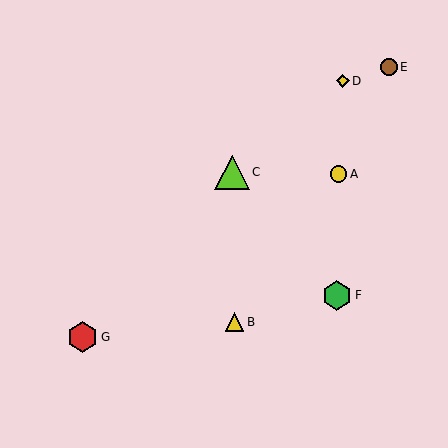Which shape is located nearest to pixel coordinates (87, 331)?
The red hexagon (labeled G) at (83, 337) is nearest to that location.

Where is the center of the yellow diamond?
The center of the yellow diamond is at (343, 81).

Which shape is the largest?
The lime triangle (labeled C) is the largest.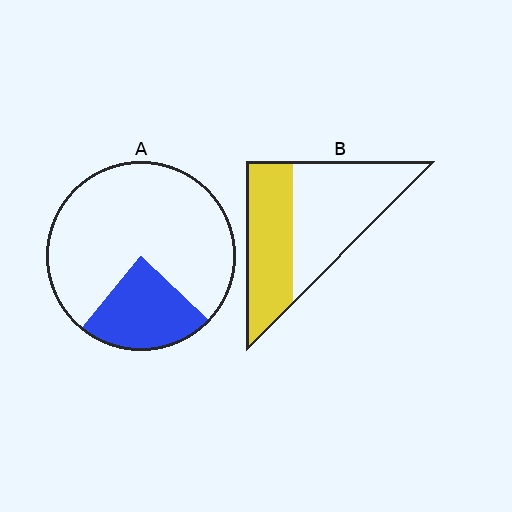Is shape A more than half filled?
No.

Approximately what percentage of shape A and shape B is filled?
A is approximately 25% and B is approximately 45%.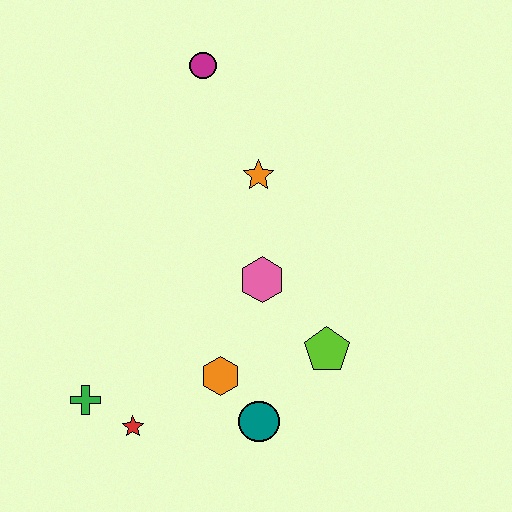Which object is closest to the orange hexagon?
The teal circle is closest to the orange hexagon.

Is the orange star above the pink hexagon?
Yes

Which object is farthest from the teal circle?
The magenta circle is farthest from the teal circle.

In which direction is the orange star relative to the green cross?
The orange star is above the green cross.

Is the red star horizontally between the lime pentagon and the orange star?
No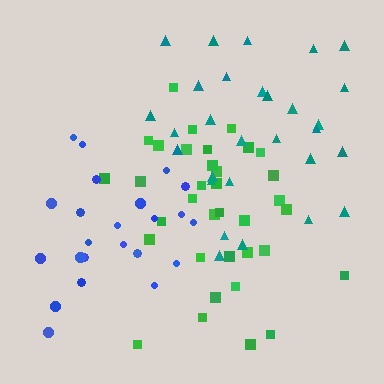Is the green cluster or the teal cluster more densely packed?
Green.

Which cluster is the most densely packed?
Blue.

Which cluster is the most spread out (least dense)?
Teal.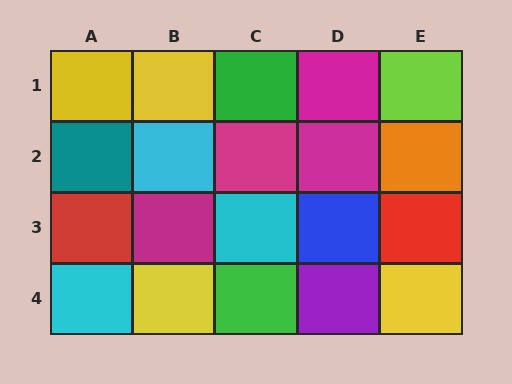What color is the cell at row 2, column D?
Magenta.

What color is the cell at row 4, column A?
Cyan.